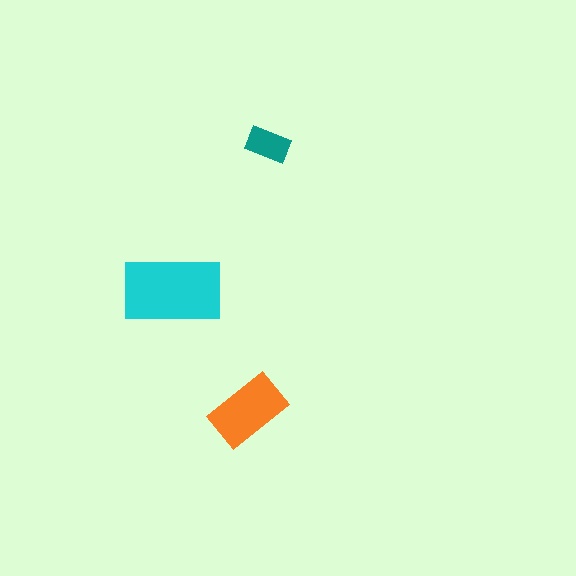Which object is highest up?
The teal rectangle is topmost.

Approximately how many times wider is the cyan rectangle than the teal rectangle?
About 2.5 times wider.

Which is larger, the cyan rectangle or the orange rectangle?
The cyan one.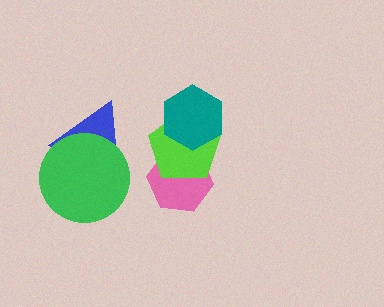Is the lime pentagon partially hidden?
Yes, it is partially covered by another shape.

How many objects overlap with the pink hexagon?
1 object overlaps with the pink hexagon.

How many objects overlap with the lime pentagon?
2 objects overlap with the lime pentagon.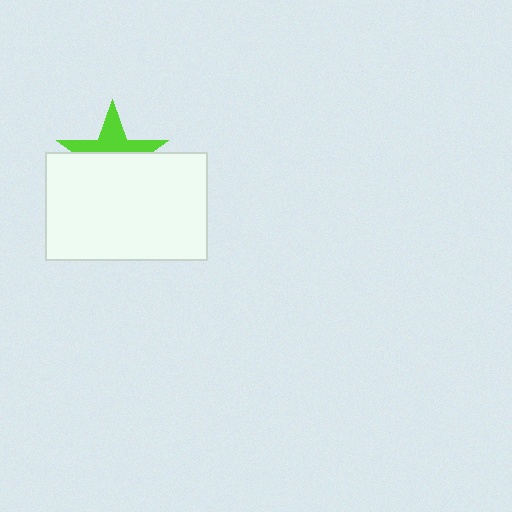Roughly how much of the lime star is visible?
A small part of it is visible (roughly 43%).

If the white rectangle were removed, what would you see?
You would see the complete lime star.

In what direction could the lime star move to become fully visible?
The lime star could move up. That would shift it out from behind the white rectangle entirely.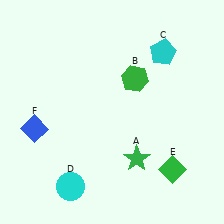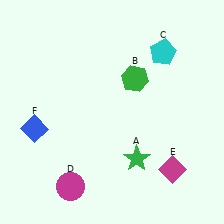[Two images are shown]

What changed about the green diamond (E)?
In Image 1, E is green. In Image 2, it changed to magenta.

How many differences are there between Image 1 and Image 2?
There are 2 differences between the two images.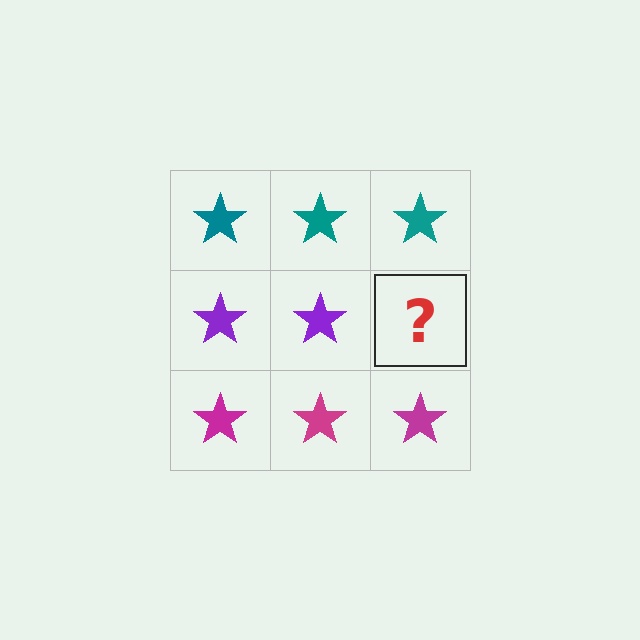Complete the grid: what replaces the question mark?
The question mark should be replaced with a purple star.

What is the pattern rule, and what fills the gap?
The rule is that each row has a consistent color. The gap should be filled with a purple star.